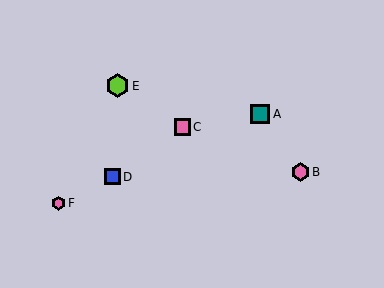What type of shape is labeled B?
Shape B is a pink hexagon.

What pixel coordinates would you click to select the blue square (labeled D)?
Click at (112, 177) to select the blue square D.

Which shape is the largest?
The lime hexagon (labeled E) is the largest.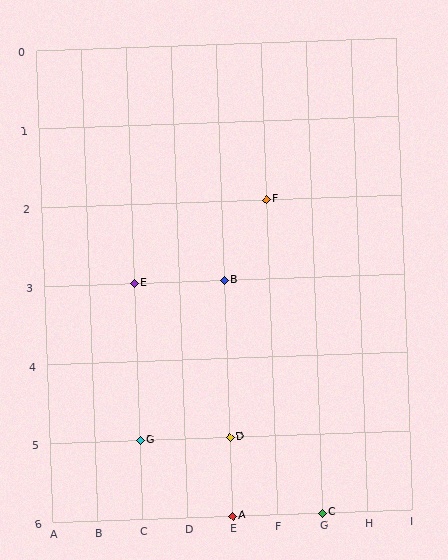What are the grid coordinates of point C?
Point C is at grid coordinates (G, 6).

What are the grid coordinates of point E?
Point E is at grid coordinates (C, 3).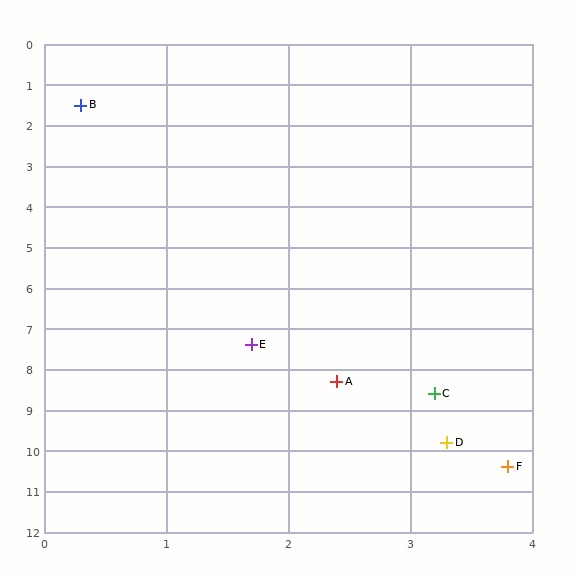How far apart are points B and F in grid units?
Points B and F are about 9.6 grid units apart.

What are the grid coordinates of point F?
Point F is at approximately (3.8, 10.4).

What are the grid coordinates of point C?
Point C is at approximately (3.2, 8.6).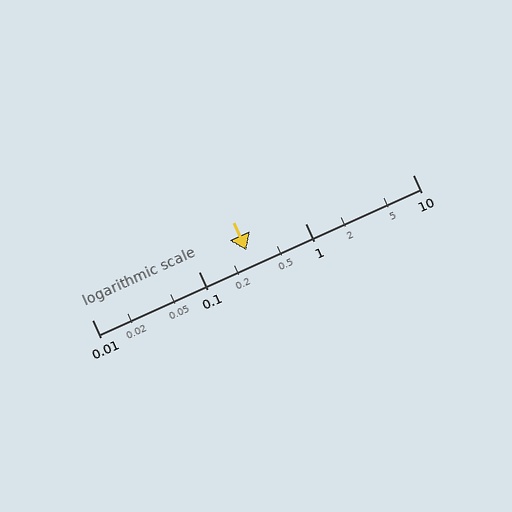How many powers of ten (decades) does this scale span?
The scale spans 3 decades, from 0.01 to 10.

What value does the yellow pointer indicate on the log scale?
The pointer indicates approximately 0.28.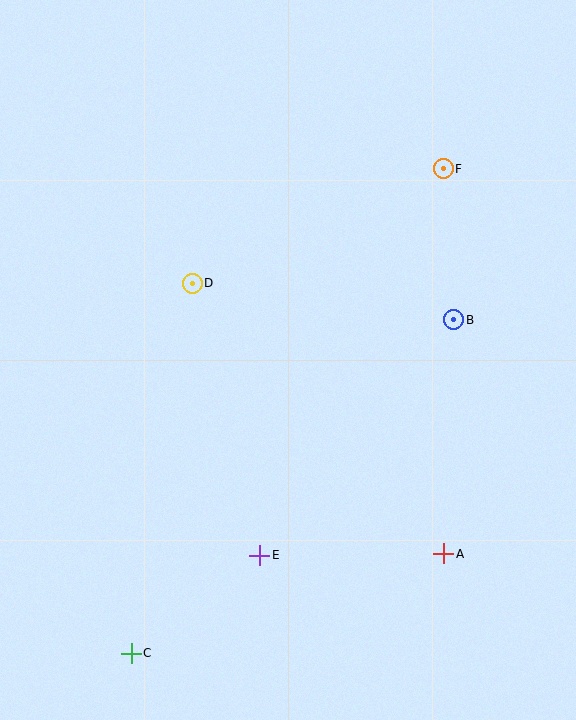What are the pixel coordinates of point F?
Point F is at (443, 169).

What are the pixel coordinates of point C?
Point C is at (131, 653).